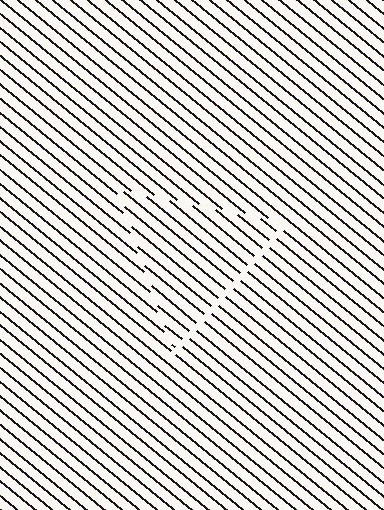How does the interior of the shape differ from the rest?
The interior of the shape contains the same grating, shifted by half a period — the contour is defined by the phase discontinuity where line-ends from the inner and outer gratings abut.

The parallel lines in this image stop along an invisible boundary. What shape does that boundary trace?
An illusory triangle. The interior of the shape contains the same grating, shifted by half a period — the contour is defined by the phase discontinuity where line-ends from the inner and outer gratings abut.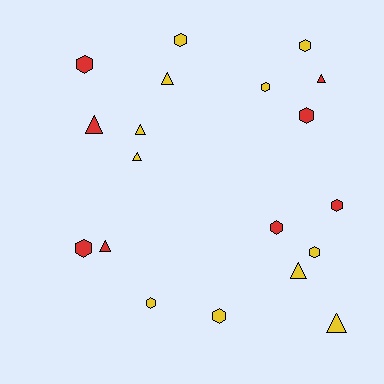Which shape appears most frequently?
Hexagon, with 11 objects.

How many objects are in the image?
There are 19 objects.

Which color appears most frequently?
Yellow, with 11 objects.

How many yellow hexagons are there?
There are 6 yellow hexagons.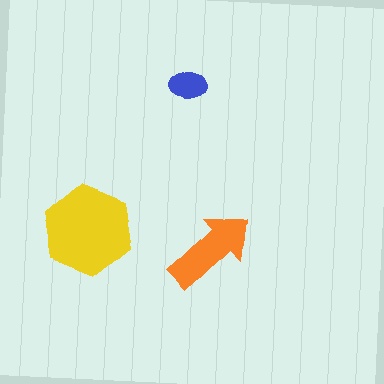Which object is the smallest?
The blue ellipse.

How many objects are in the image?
There are 3 objects in the image.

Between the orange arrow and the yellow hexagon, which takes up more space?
The yellow hexagon.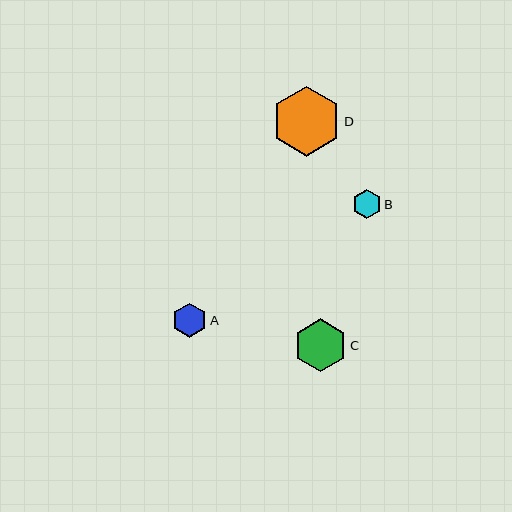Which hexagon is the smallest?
Hexagon B is the smallest with a size of approximately 29 pixels.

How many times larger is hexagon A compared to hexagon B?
Hexagon A is approximately 1.2 times the size of hexagon B.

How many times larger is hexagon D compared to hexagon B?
Hexagon D is approximately 2.4 times the size of hexagon B.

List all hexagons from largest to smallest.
From largest to smallest: D, C, A, B.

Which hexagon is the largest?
Hexagon D is the largest with a size of approximately 70 pixels.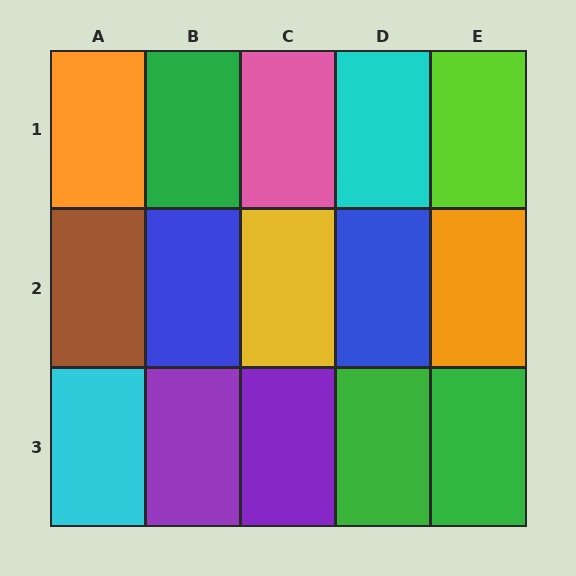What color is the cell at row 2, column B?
Blue.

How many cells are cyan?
2 cells are cyan.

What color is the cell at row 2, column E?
Orange.